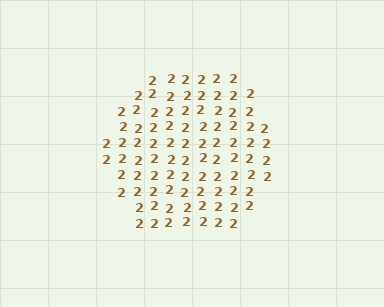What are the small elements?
The small elements are digit 2's.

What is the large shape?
The large shape is a hexagon.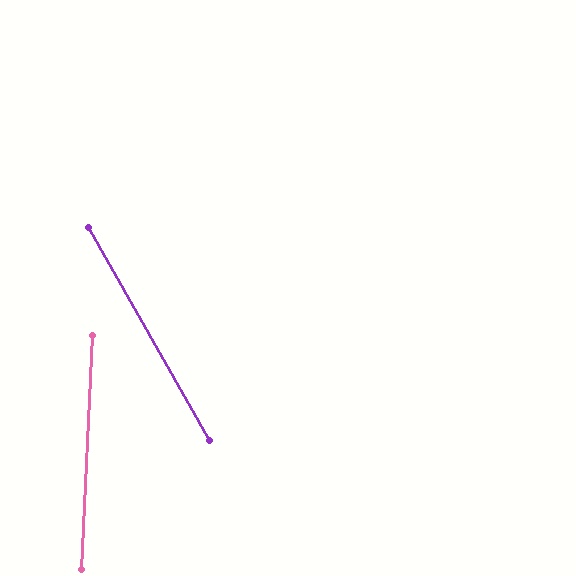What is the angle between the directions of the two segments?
Approximately 33 degrees.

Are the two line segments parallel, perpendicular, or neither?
Neither parallel nor perpendicular — they differ by about 33°.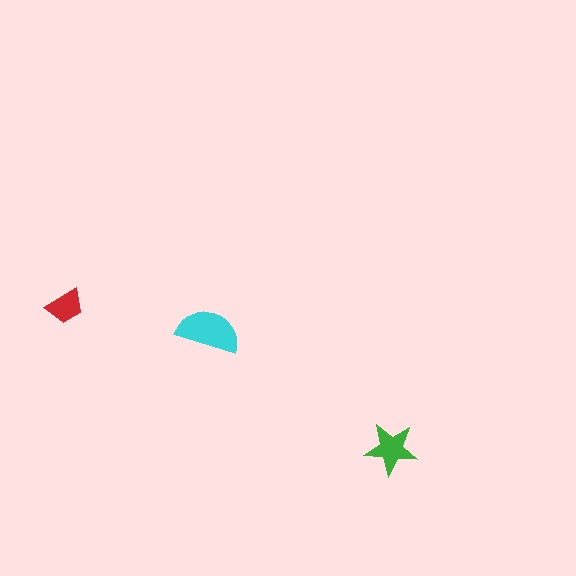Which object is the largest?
The cyan semicircle.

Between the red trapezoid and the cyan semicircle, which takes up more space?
The cyan semicircle.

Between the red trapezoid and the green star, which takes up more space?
The green star.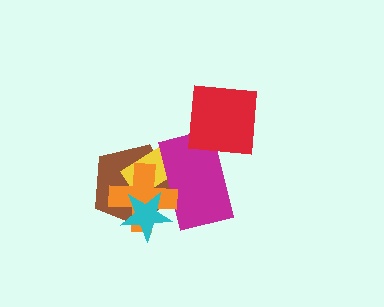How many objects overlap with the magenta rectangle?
5 objects overlap with the magenta rectangle.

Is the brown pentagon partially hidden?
Yes, it is partially covered by another shape.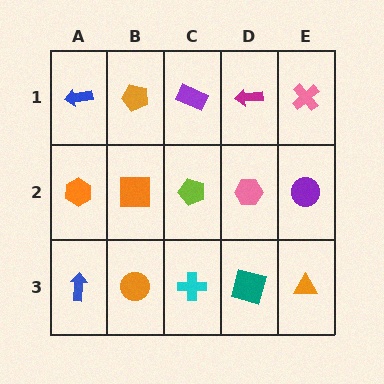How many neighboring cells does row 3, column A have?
2.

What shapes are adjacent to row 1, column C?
A lime pentagon (row 2, column C), an orange pentagon (row 1, column B), a magenta arrow (row 1, column D).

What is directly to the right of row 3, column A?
An orange circle.